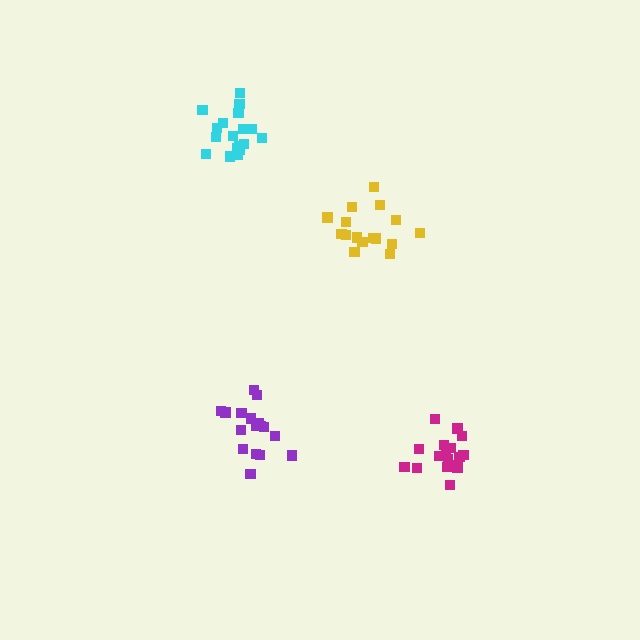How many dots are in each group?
Group 1: 18 dots, Group 2: 16 dots, Group 3: 18 dots, Group 4: 17 dots (69 total).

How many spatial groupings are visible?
There are 4 spatial groupings.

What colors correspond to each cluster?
The clusters are colored: magenta, yellow, cyan, purple.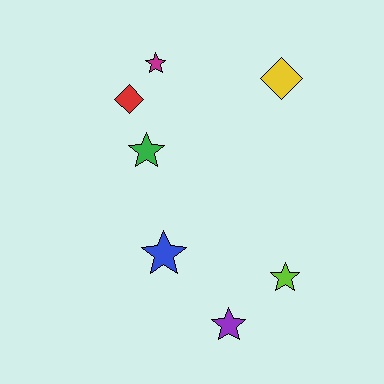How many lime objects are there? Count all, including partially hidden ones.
There is 1 lime object.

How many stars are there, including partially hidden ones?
There are 5 stars.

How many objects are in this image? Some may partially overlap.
There are 7 objects.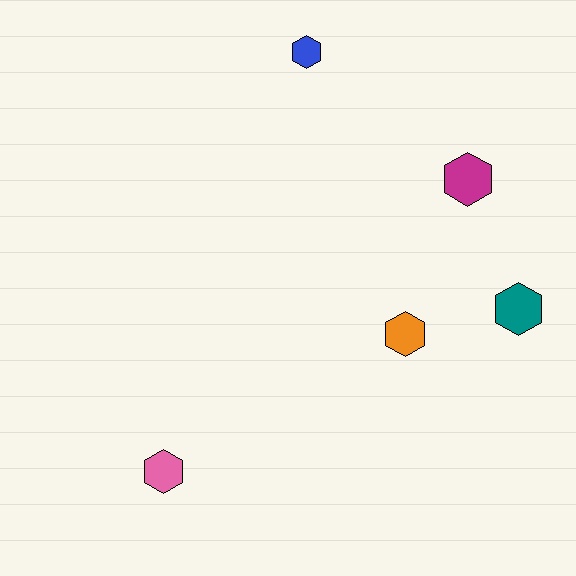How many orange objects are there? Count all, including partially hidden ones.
There is 1 orange object.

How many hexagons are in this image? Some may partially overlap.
There are 5 hexagons.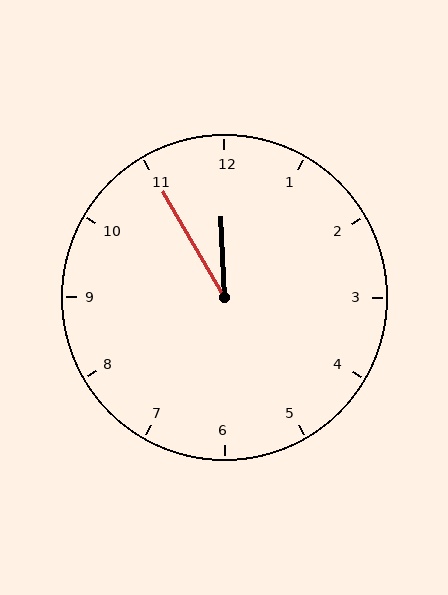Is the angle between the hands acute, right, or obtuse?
It is acute.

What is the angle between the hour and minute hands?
Approximately 28 degrees.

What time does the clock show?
11:55.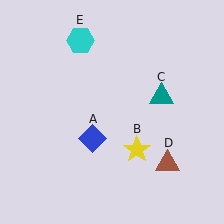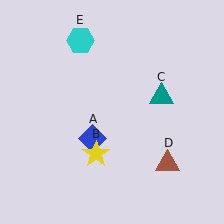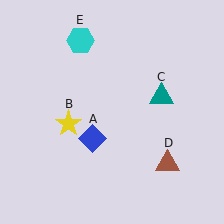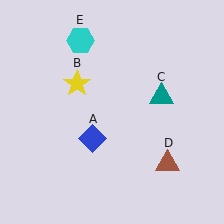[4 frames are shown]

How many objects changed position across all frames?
1 object changed position: yellow star (object B).